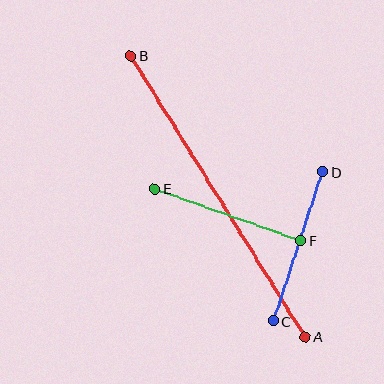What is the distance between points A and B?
The distance is approximately 330 pixels.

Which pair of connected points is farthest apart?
Points A and B are farthest apart.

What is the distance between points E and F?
The distance is approximately 155 pixels.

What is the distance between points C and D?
The distance is approximately 157 pixels.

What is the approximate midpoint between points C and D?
The midpoint is at approximately (298, 246) pixels.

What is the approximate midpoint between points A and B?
The midpoint is at approximately (218, 196) pixels.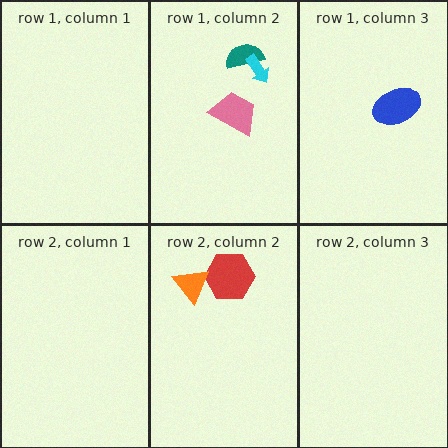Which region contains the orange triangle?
The row 2, column 2 region.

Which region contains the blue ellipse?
The row 1, column 3 region.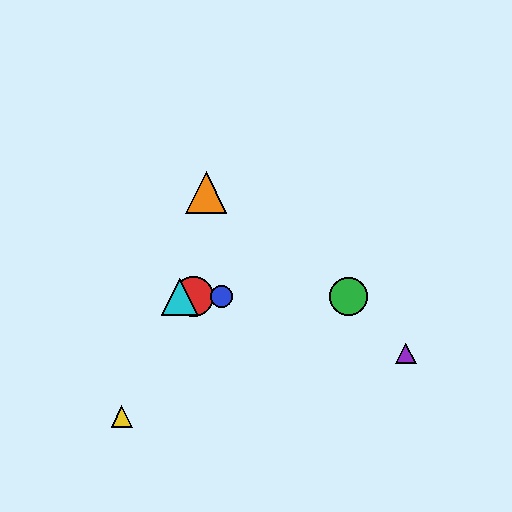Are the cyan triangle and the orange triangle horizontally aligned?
No, the cyan triangle is at y≈297 and the orange triangle is at y≈193.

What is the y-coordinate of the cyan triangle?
The cyan triangle is at y≈297.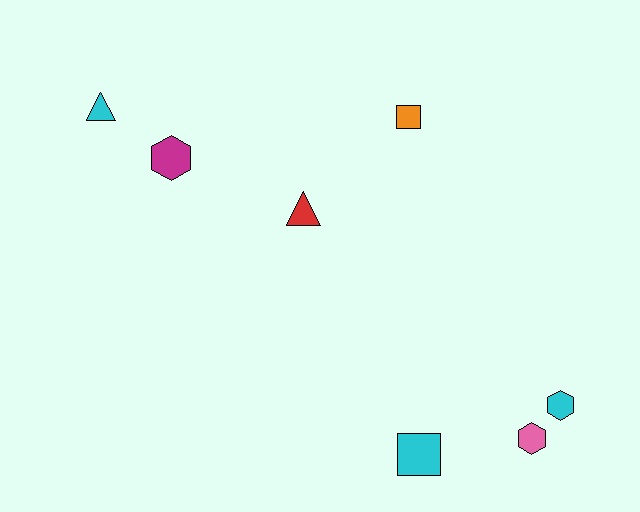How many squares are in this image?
There are 2 squares.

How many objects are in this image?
There are 7 objects.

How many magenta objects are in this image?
There is 1 magenta object.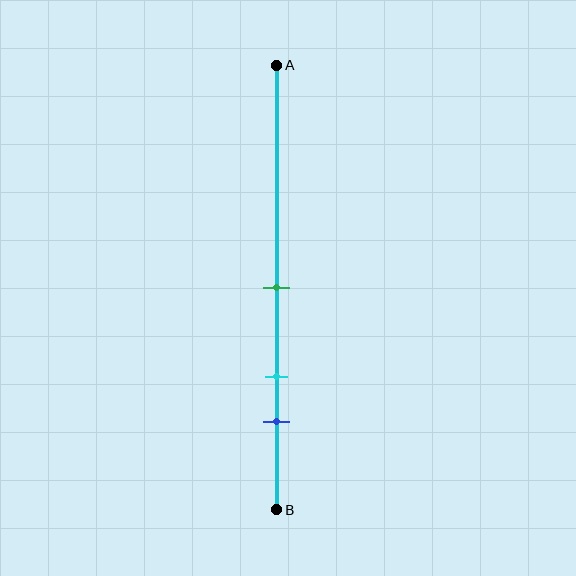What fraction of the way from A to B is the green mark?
The green mark is approximately 50% (0.5) of the way from A to B.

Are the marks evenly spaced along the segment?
Yes, the marks are approximately evenly spaced.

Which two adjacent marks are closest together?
The cyan and blue marks are the closest adjacent pair.